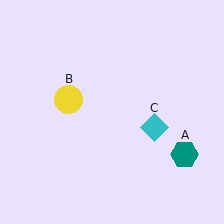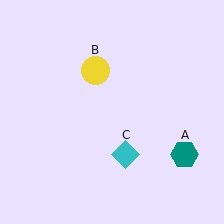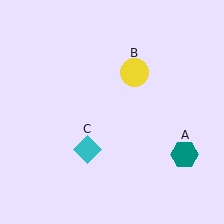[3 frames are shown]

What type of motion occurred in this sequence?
The yellow circle (object B), cyan diamond (object C) rotated clockwise around the center of the scene.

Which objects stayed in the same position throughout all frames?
Teal hexagon (object A) remained stationary.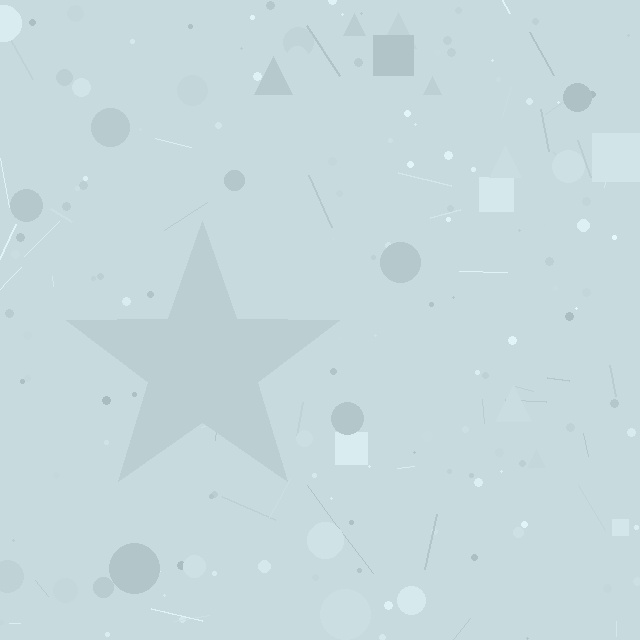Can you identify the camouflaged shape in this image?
The camouflaged shape is a star.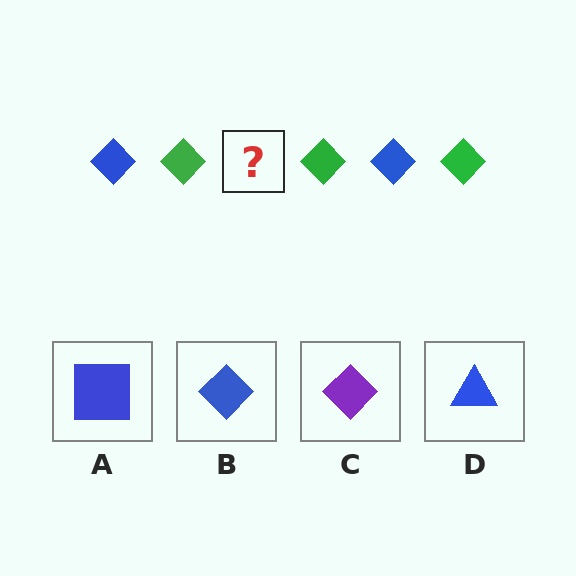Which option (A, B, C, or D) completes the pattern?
B.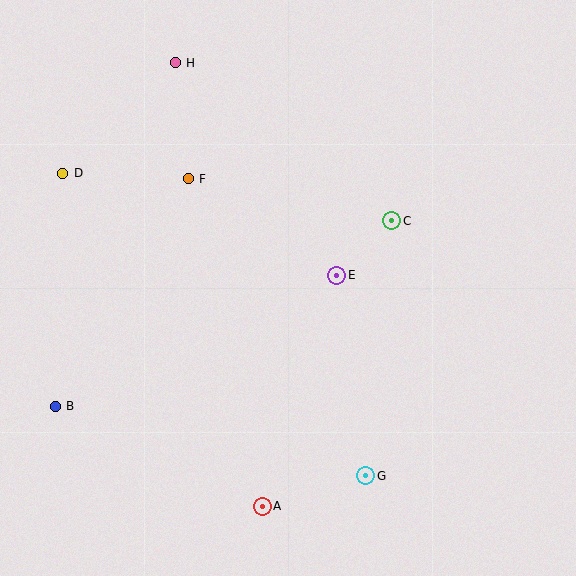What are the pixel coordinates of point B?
Point B is at (55, 406).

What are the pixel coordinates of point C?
Point C is at (392, 221).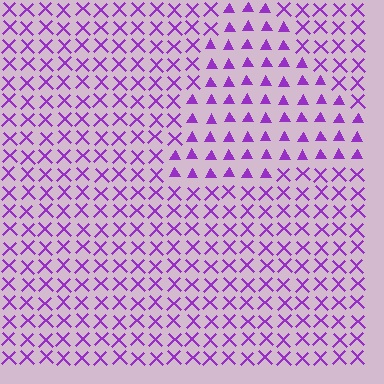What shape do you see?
I see a triangle.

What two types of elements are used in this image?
The image uses triangles inside the triangle region and X marks outside it.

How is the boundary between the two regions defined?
The boundary is defined by a change in element shape: triangles inside vs. X marks outside. All elements share the same color and spacing.